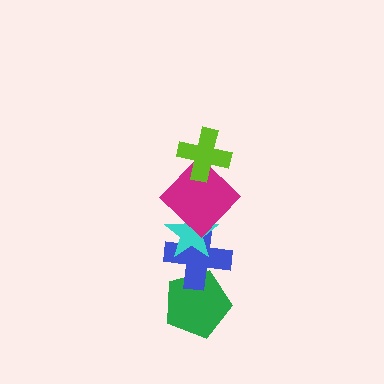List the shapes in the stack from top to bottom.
From top to bottom: the lime cross, the magenta diamond, the cyan star, the blue cross, the green pentagon.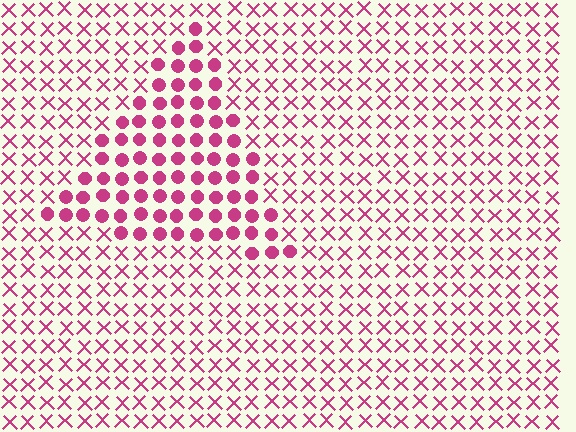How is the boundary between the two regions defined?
The boundary is defined by a change in element shape: circles inside vs. X marks outside. All elements share the same color and spacing.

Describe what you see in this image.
The image is filled with small magenta elements arranged in a uniform grid. A triangle-shaped region contains circles, while the surrounding area contains X marks. The boundary is defined purely by the change in element shape.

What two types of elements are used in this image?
The image uses circles inside the triangle region and X marks outside it.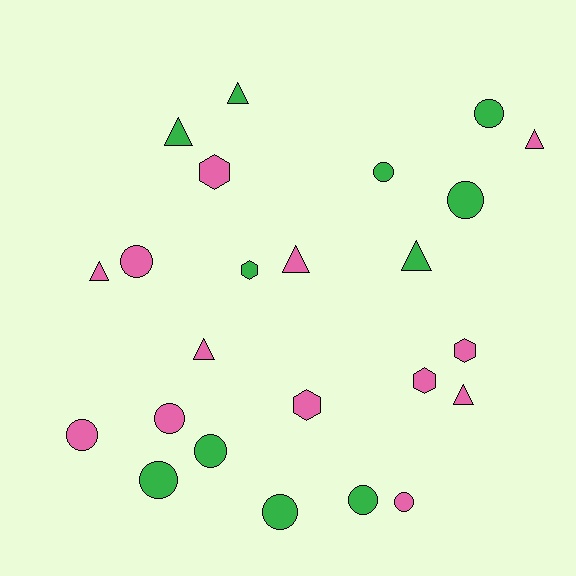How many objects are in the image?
There are 24 objects.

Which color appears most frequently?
Pink, with 13 objects.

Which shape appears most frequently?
Circle, with 11 objects.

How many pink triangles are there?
There are 5 pink triangles.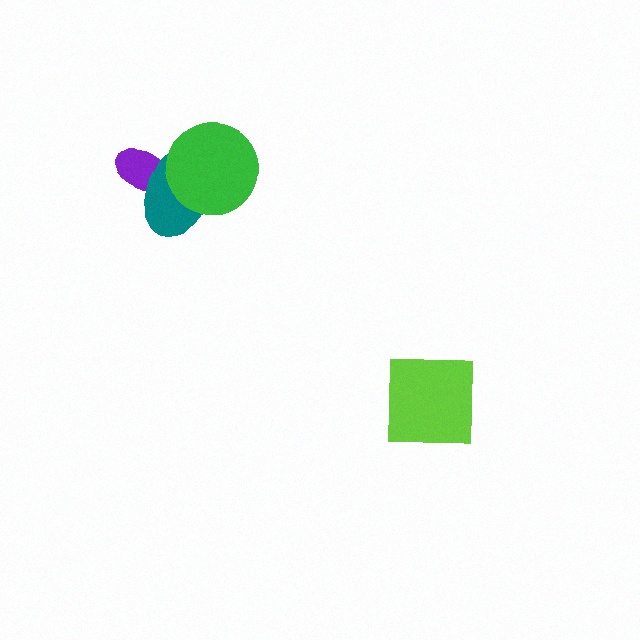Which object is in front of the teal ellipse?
The green circle is in front of the teal ellipse.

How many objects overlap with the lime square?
0 objects overlap with the lime square.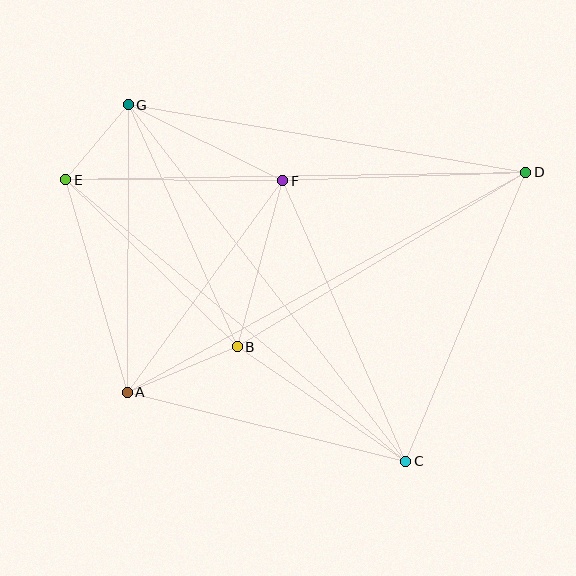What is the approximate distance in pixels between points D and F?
The distance between D and F is approximately 243 pixels.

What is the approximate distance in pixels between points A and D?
The distance between A and D is approximately 455 pixels.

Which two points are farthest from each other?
Points D and E are farthest from each other.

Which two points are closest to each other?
Points E and G are closest to each other.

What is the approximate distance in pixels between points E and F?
The distance between E and F is approximately 217 pixels.